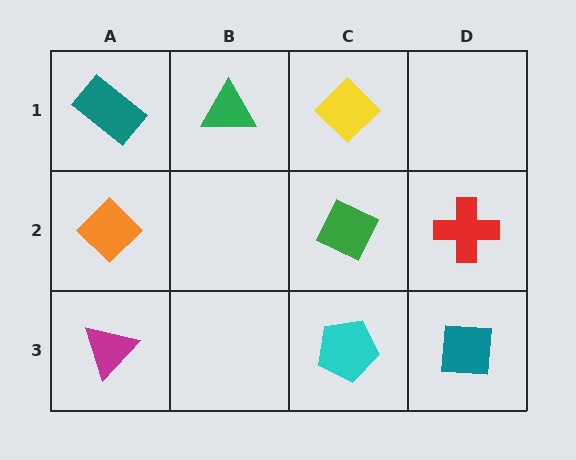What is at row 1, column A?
A teal rectangle.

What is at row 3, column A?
A magenta triangle.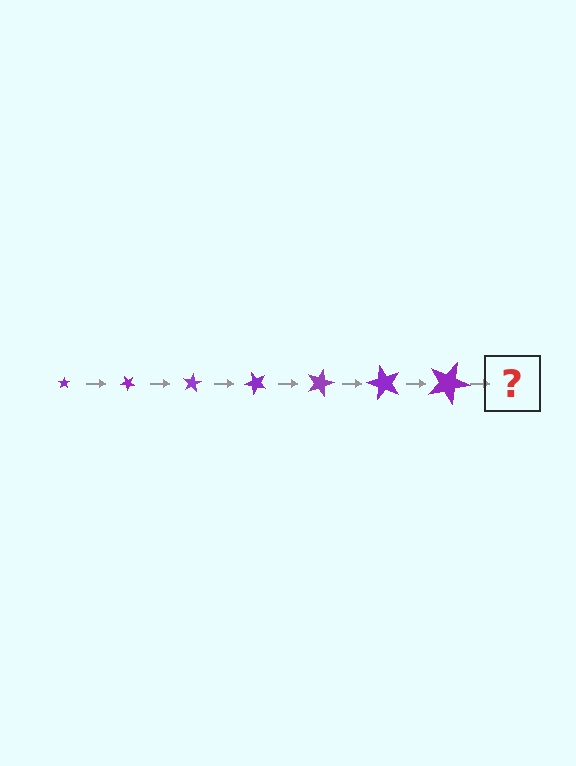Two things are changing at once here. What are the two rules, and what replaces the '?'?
The two rules are that the star grows larger each step and it rotates 40 degrees each step. The '?' should be a star, larger than the previous one and rotated 280 degrees from the start.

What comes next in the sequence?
The next element should be a star, larger than the previous one and rotated 280 degrees from the start.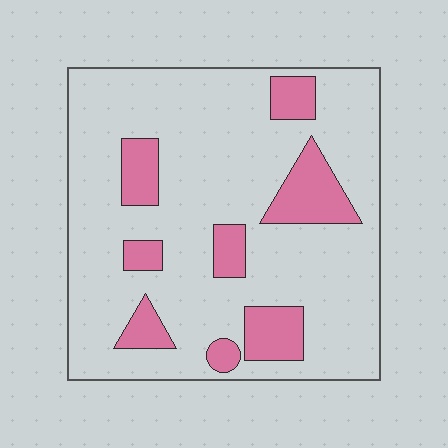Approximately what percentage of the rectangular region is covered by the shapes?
Approximately 20%.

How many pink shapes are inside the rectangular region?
8.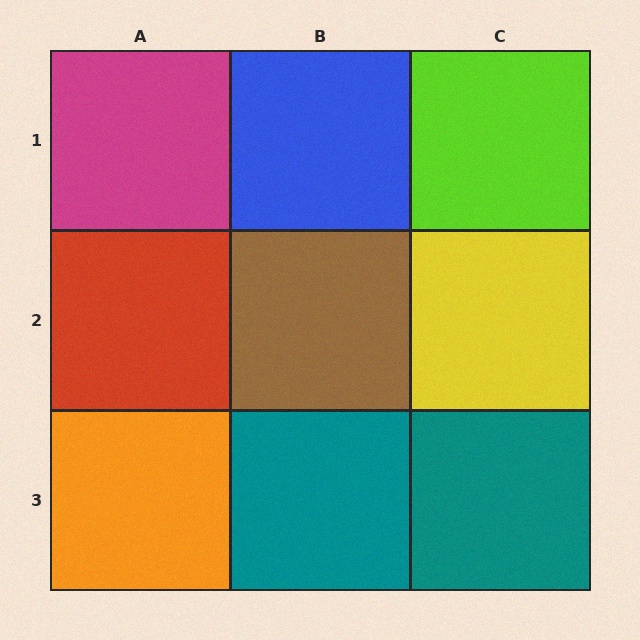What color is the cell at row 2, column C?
Yellow.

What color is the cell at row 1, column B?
Blue.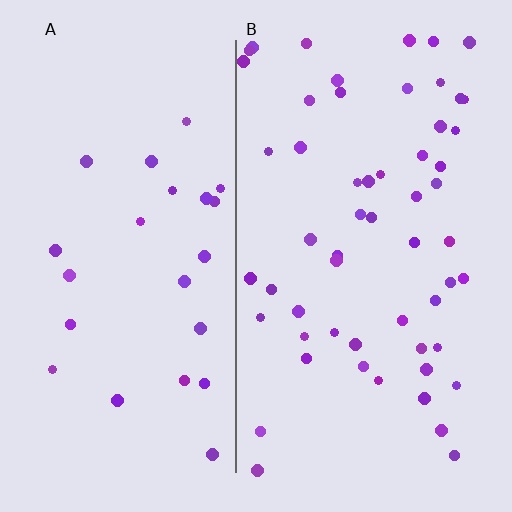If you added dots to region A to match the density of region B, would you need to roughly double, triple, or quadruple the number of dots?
Approximately double.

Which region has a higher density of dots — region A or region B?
B (the right).